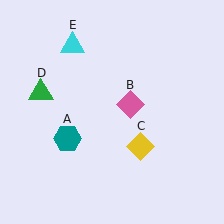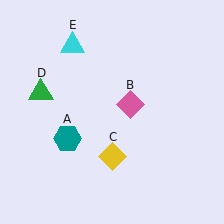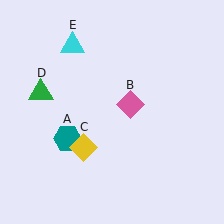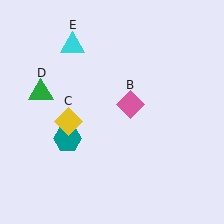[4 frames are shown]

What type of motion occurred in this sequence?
The yellow diamond (object C) rotated clockwise around the center of the scene.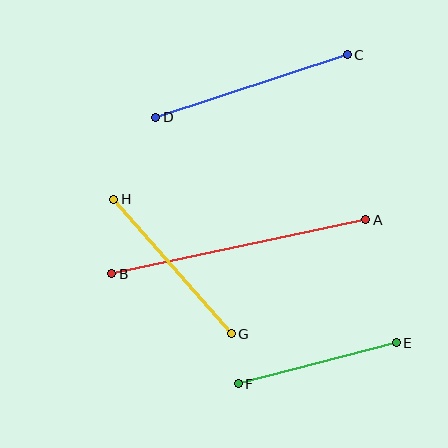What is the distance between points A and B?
The distance is approximately 260 pixels.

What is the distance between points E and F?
The distance is approximately 163 pixels.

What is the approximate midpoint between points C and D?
The midpoint is at approximately (252, 86) pixels.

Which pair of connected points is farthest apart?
Points A and B are farthest apart.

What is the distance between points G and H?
The distance is approximately 179 pixels.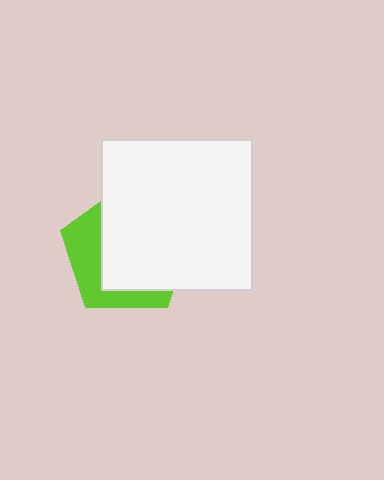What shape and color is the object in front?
The object in front is a white square.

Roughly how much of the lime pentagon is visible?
A small part of it is visible (roughly 34%).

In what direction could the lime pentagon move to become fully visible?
The lime pentagon could move left. That would shift it out from behind the white square entirely.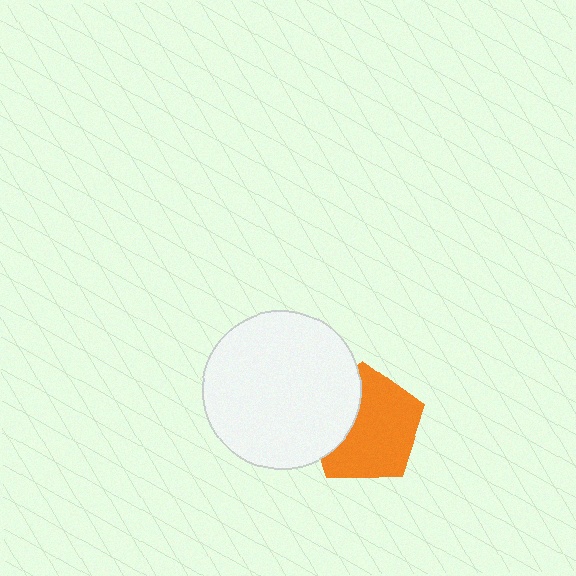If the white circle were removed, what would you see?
You would see the complete orange pentagon.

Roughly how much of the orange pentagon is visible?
Most of it is visible (roughly 68%).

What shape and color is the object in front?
The object in front is a white circle.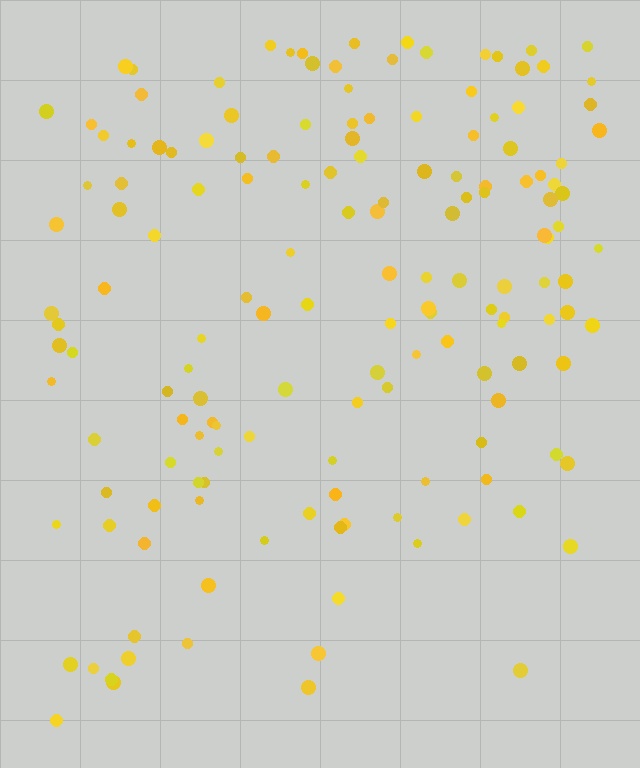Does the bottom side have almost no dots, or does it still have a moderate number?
Still a moderate number, just noticeably fewer than the top.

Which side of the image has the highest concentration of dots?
The top.